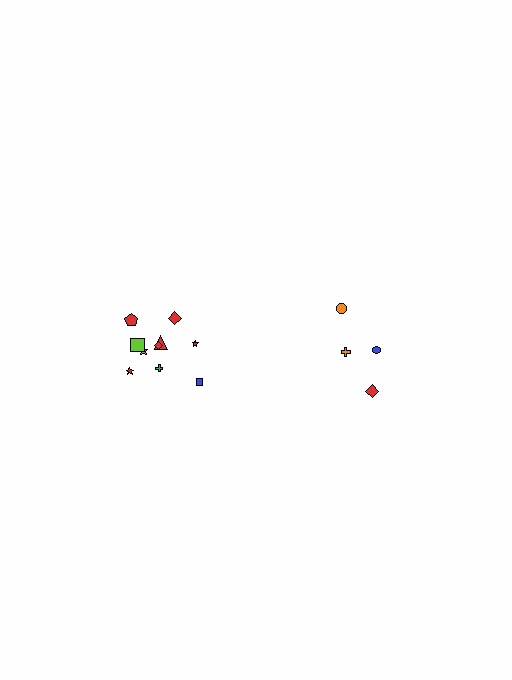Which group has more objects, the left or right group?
The left group.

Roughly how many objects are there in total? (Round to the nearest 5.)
Roughly 15 objects in total.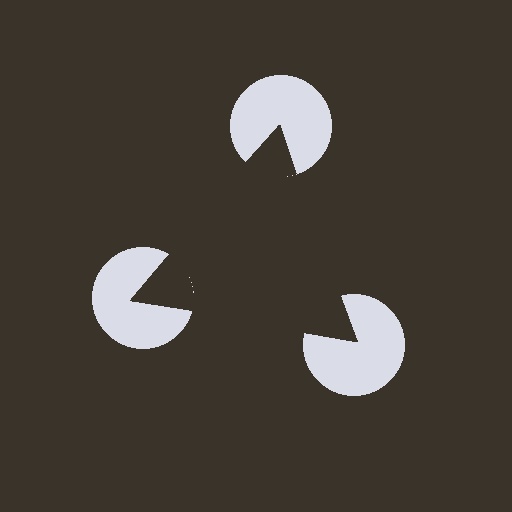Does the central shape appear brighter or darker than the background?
It typically appears slightly darker than the background, even though no actual brightness change is drawn.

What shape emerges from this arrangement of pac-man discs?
An illusory triangle — its edges are inferred from the aligned wedge cuts in the pac-man discs, not physically drawn.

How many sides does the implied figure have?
3 sides.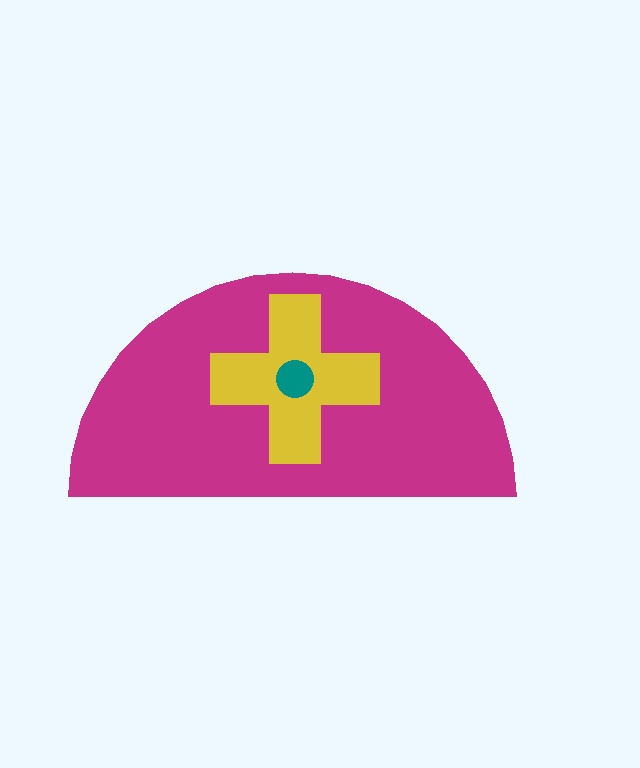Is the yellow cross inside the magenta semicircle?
Yes.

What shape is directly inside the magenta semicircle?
The yellow cross.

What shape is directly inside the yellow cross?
The teal circle.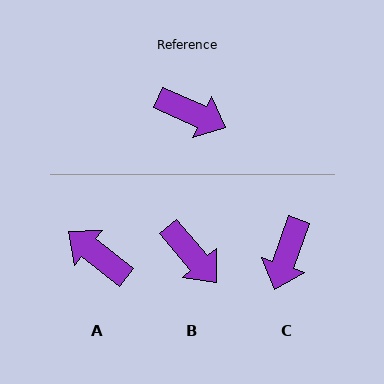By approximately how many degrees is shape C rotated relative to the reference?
Approximately 85 degrees clockwise.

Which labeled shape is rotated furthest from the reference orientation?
A, about 166 degrees away.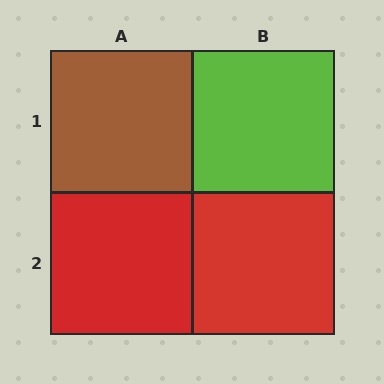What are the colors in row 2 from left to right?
Red, red.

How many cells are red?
2 cells are red.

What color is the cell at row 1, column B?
Lime.